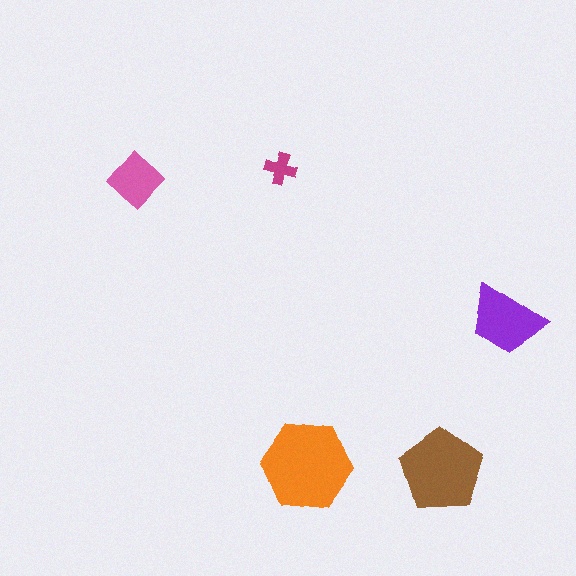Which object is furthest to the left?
The pink diamond is leftmost.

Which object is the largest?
The orange hexagon.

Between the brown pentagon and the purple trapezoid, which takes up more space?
The brown pentagon.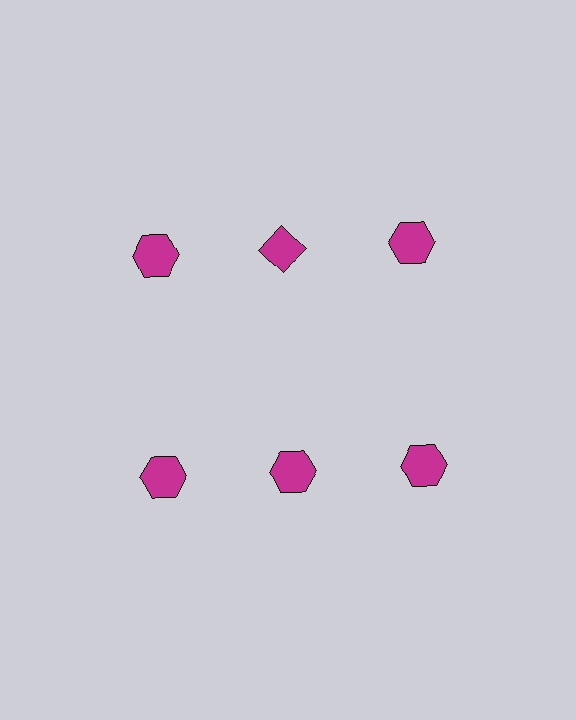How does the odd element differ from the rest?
It has a different shape: diamond instead of hexagon.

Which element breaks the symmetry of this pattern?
The magenta diamond in the top row, second from left column breaks the symmetry. All other shapes are magenta hexagons.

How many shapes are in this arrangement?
There are 6 shapes arranged in a grid pattern.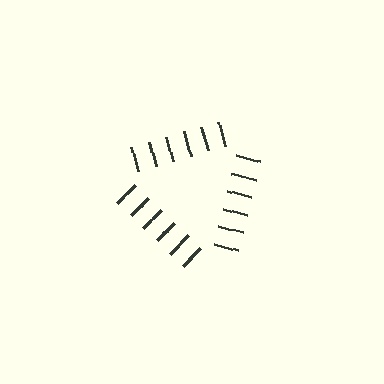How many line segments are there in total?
18 — 6 along each of the 3 edges.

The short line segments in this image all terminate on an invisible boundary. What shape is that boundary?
An illusory triangle — the line segments terminate on its edges but no continuous stroke is drawn.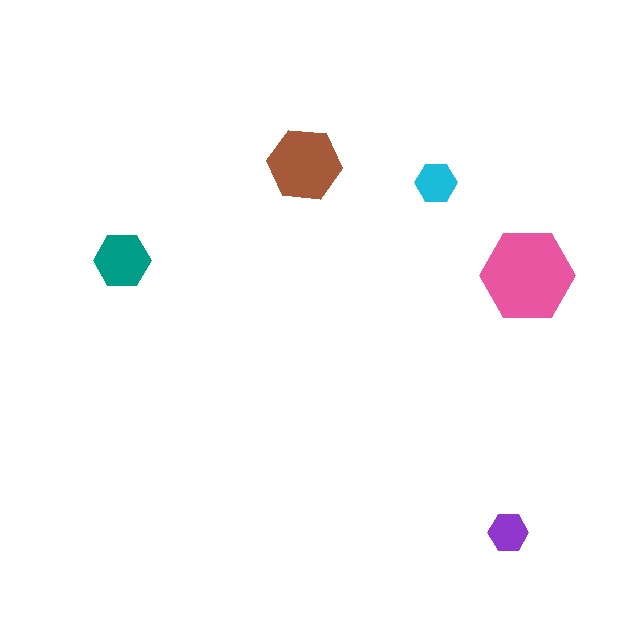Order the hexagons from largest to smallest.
the pink one, the brown one, the teal one, the cyan one, the purple one.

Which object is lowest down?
The purple hexagon is bottommost.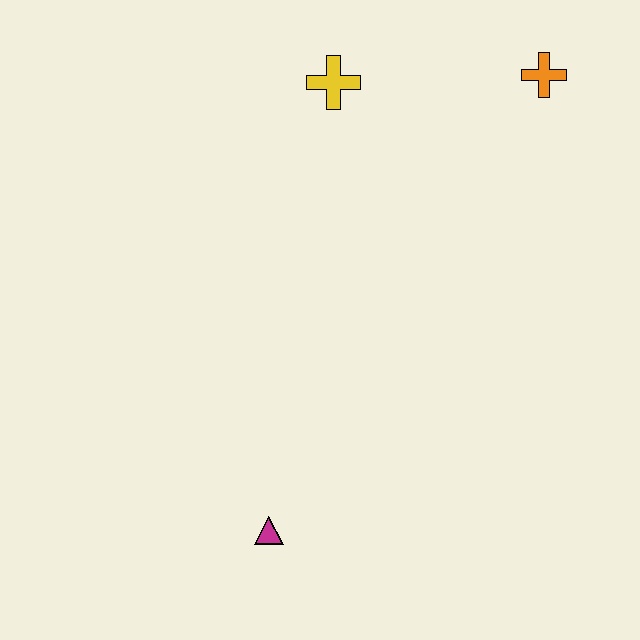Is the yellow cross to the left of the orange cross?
Yes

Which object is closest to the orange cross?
The yellow cross is closest to the orange cross.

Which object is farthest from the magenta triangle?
The orange cross is farthest from the magenta triangle.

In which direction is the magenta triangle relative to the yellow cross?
The magenta triangle is below the yellow cross.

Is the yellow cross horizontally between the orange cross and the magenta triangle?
Yes